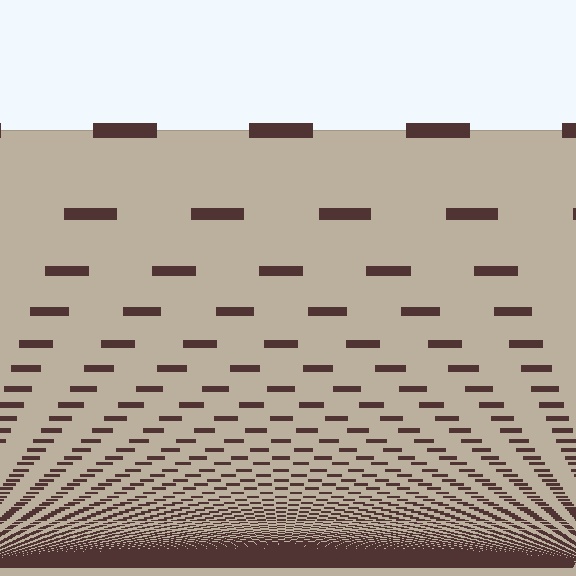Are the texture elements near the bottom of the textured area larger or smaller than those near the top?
Smaller. The gradient is inverted — elements near the bottom are smaller and denser.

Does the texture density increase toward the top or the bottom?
Density increases toward the bottom.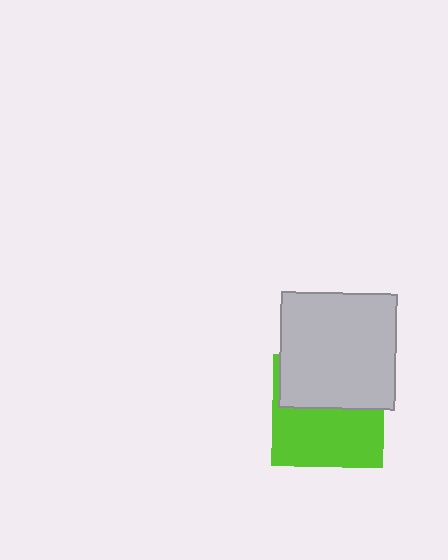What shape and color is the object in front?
The object in front is a light gray square.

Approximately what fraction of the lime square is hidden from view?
Roughly 46% of the lime square is hidden behind the light gray square.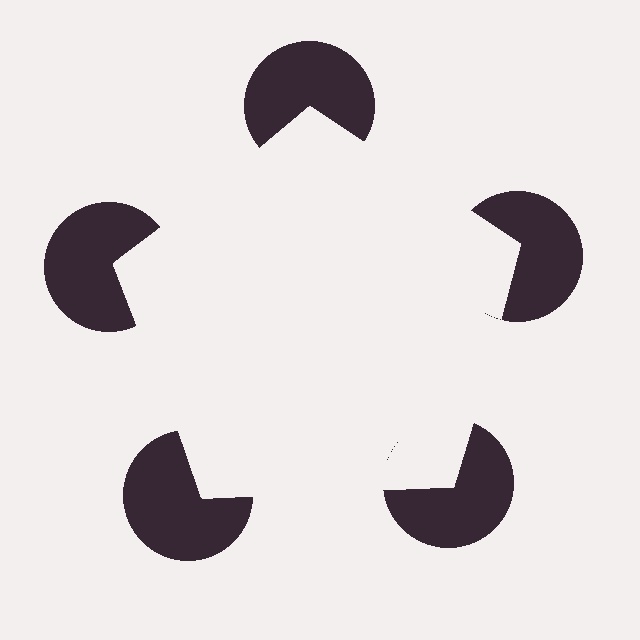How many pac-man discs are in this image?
There are 5 — one at each vertex of the illusory pentagon.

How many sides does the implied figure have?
5 sides.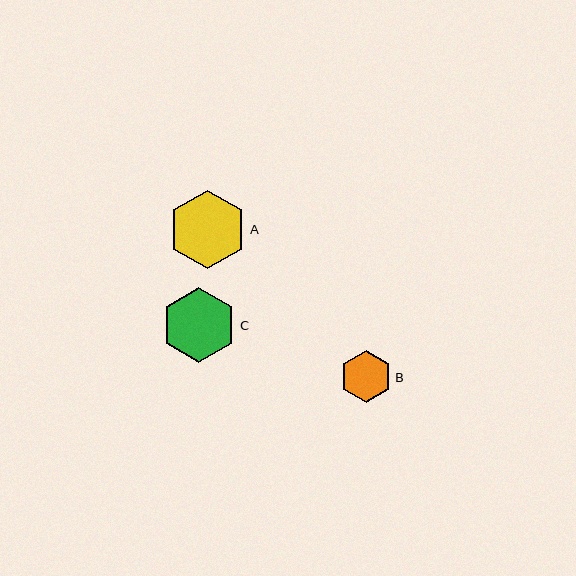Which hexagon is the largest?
Hexagon A is the largest with a size of approximately 78 pixels.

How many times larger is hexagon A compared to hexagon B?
Hexagon A is approximately 1.5 times the size of hexagon B.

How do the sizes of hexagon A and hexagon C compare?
Hexagon A and hexagon C are approximately the same size.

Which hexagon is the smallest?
Hexagon B is the smallest with a size of approximately 52 pixels.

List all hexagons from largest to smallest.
From largest to smallest: A, C, B.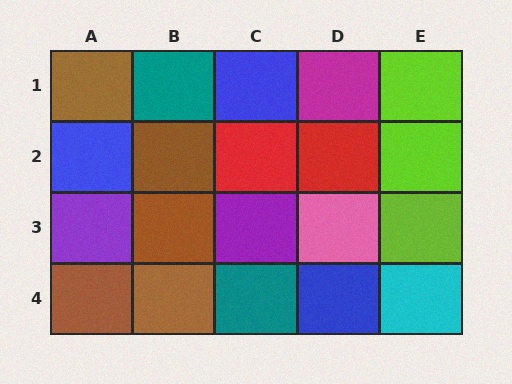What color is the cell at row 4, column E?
Cyan.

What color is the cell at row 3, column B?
Brown.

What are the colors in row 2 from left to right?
Blue, brown, red, red, lime.